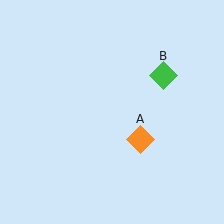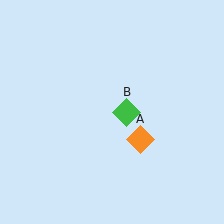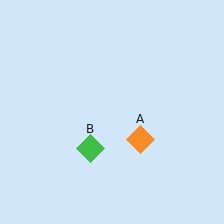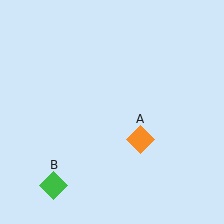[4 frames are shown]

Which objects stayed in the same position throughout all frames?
Orange diamond (object A) remained stationary.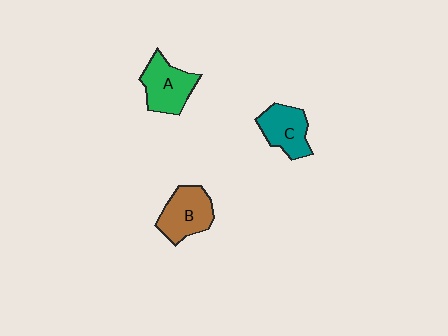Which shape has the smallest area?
Shape C (teal).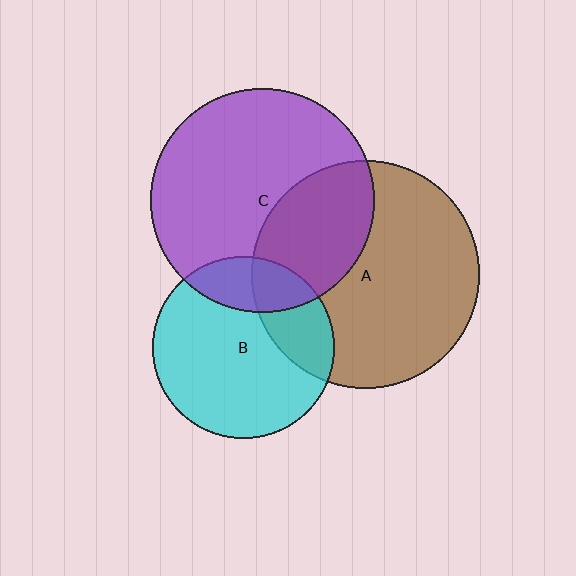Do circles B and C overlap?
Yes.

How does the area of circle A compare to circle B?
Approximately 1.6 times.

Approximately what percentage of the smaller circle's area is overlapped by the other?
Approximately 20%.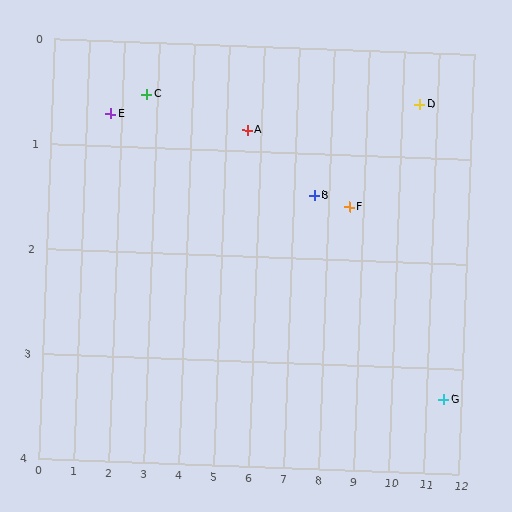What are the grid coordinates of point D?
Point D is at approximately (10.5, 0.5).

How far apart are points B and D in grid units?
Points B and D are about 3.0 grid units apart.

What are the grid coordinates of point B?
Point B is at approximately (7.6, 1.4).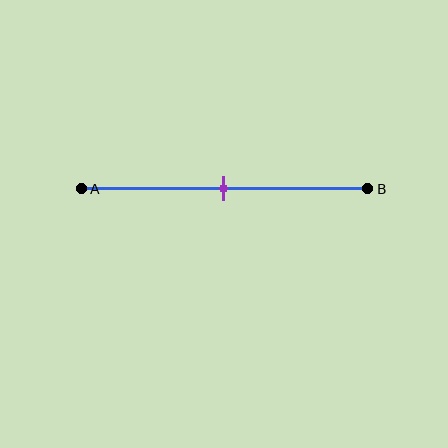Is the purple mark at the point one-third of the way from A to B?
No, the mark is at about 50% from A, not at the 33% one-third point.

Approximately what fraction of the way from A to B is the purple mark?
The purple mark is approximately 50% of the way from A to B.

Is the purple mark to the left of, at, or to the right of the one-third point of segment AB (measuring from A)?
The purple mark is to the right of the one-third point of segment AB.